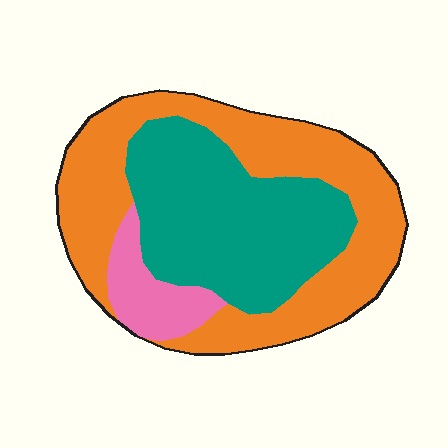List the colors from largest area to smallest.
From largest to smallest: orange, teal, pink.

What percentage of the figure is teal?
Teal takes up about two fifths (2/5) of the figure.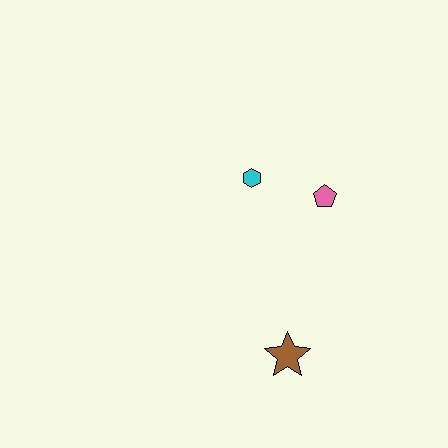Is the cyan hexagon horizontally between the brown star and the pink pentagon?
No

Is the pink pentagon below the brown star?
No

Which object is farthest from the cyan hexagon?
The brown star is farthest from the cyan hexagon.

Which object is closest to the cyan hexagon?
The pink pentagon is closest to the cyan hexagon.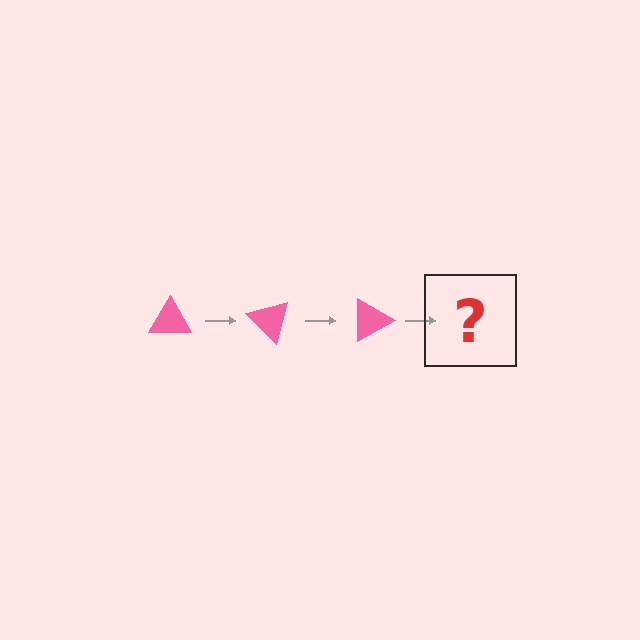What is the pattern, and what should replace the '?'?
The pattern is that the triangle rotates 45 degrees each step. The '?' should be a pink triangle rotated 135 degrees.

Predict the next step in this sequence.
The next step is a pink triangle rotated 135 degrees.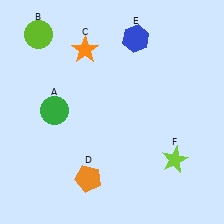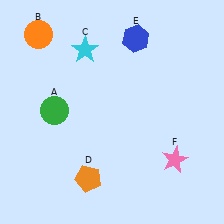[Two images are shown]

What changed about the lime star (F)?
In Image 1, F is lime. In Image 2, it changed to pink.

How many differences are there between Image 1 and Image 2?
There are 3 differences between the two images.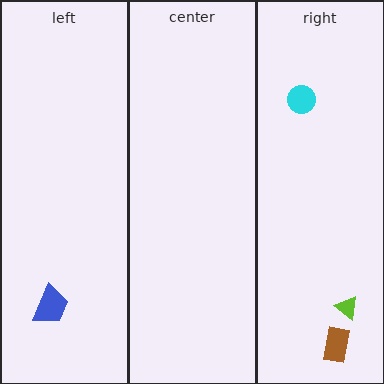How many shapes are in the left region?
1.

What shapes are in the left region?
The blue trapezoid.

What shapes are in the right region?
The cyan circle, the brown rectangle, the lime triangle.